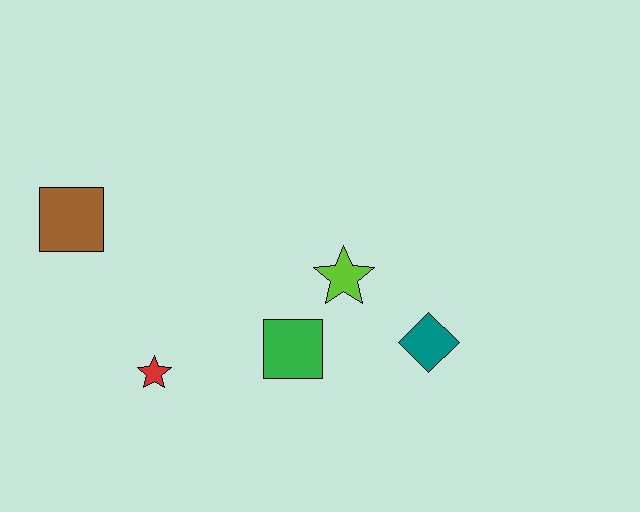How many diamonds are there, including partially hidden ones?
There is 1 diamond.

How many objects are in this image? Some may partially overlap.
There are 5 objects.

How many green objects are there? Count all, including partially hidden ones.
There is 1 green object.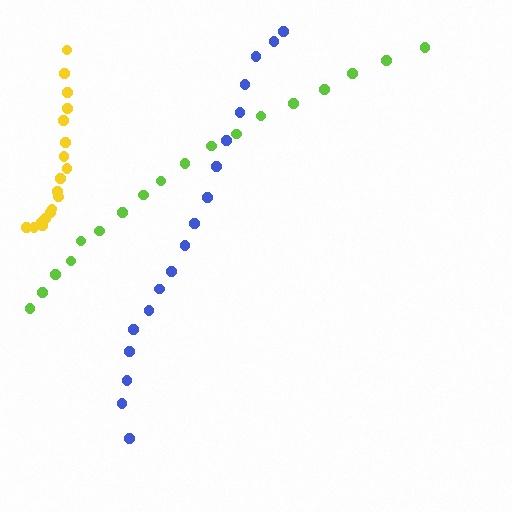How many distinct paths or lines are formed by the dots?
There are 3 distinct paths.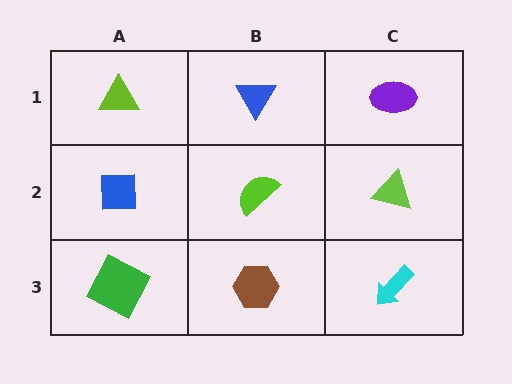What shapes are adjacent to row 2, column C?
A purple ellipse (row 1, column C), a cyan arrow (row 3, column C), a lime semicircle (row 2, column B).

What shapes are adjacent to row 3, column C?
A lime triangle (row 2, column C), a brown hexagon (row 3, column B).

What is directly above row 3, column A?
A blue square.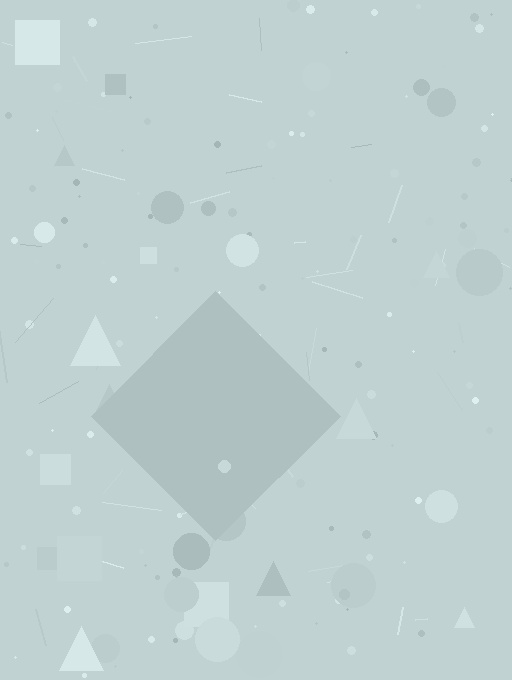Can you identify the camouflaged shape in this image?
The camouflaged shape is a diamond.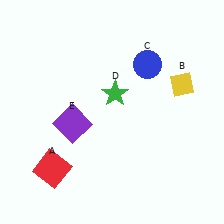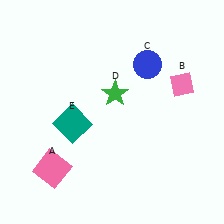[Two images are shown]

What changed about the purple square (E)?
In Image 1, E is purple. In Image 2, it changed to teal.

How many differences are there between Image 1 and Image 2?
There are 3 differences between the two images.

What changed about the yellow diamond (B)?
In Image 1, B is yellow. In Image 2, it changed to pink.